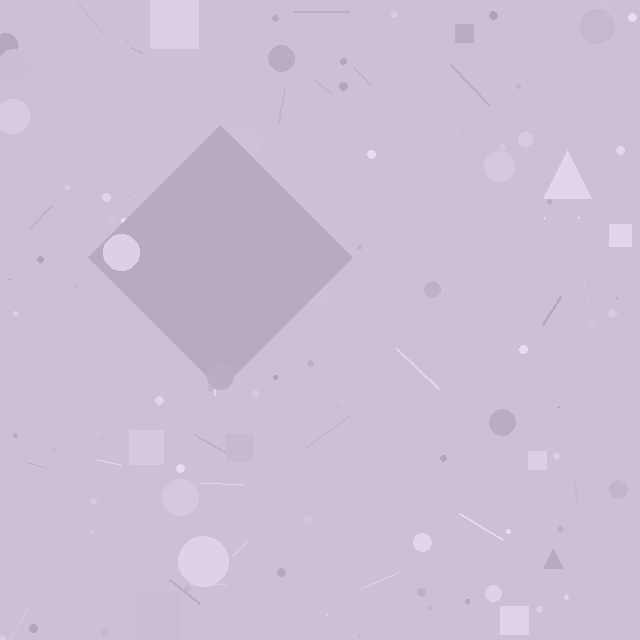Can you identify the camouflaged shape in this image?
The camouflaged shape is a diamond.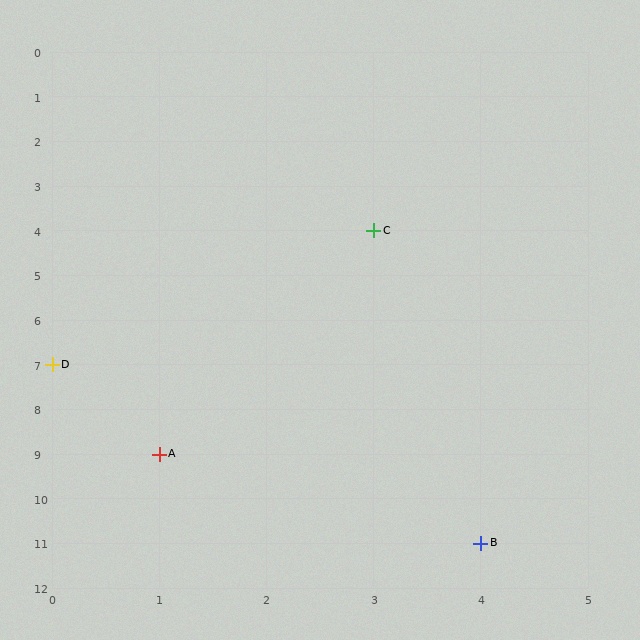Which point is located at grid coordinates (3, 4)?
Point C is at (3, 4).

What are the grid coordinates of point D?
Point D is at grid coordinates (0, 7).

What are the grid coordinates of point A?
Point A is at grid coordinates (1, 9).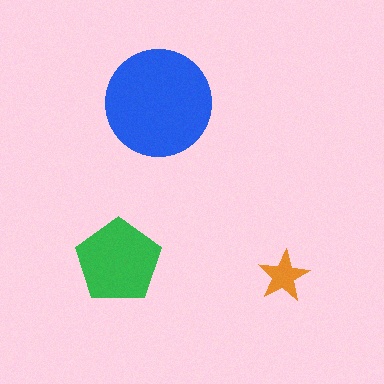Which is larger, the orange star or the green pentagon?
The green pentagon.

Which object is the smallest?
The orange star.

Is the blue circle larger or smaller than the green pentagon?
Larger.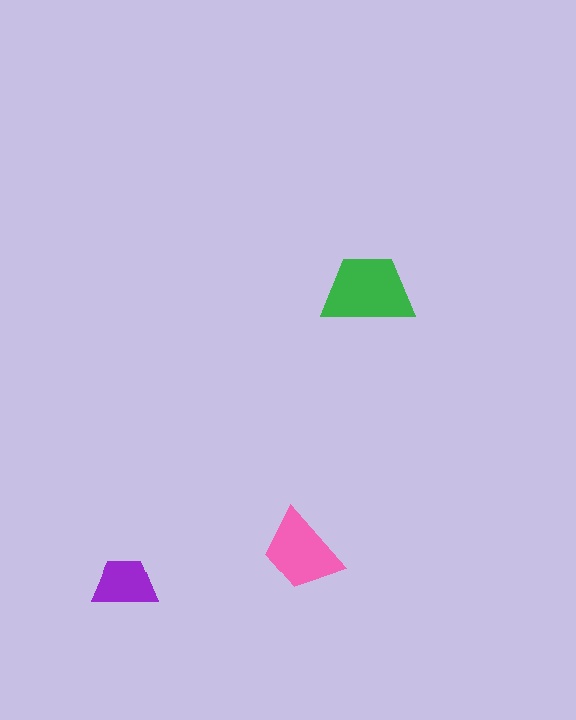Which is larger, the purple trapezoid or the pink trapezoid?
The pink one.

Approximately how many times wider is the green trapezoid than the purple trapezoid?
About 1.5 times wider.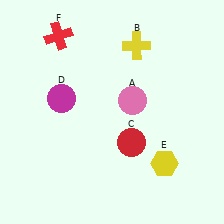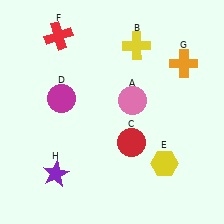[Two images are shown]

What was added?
An orange cross (G), a purple star (H) were added in Image 2.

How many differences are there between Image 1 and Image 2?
There are 2 differences between the two images.